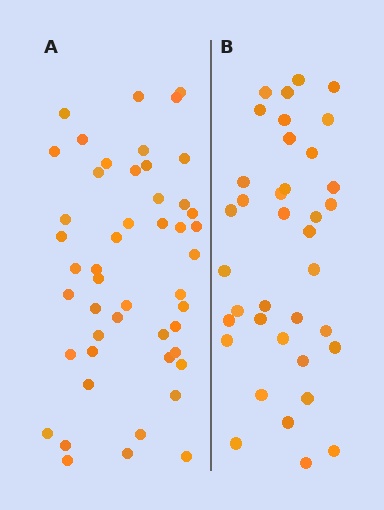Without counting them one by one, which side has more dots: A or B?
Region A (the left region) has more dots.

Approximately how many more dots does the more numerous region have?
Region A has roughly 12 or so more dots than region B.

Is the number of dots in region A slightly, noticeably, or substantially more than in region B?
Region A has noticeably more, but not dramatically so. The ratio is roughly 1.3 to 1.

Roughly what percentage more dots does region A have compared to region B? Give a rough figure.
About 30% more.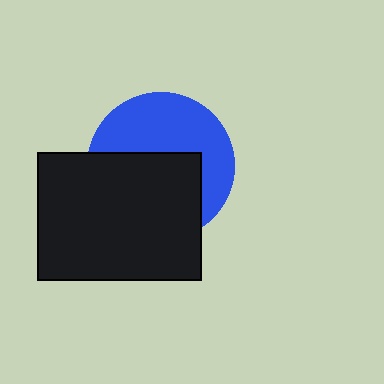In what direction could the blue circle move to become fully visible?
The blue circle could move up. That would shift it out from behind the black rectangle entirely.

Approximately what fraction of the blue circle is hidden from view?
Roughly 51% of the blue circle is hidden behind the black rectangle.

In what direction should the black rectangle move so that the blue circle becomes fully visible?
The black rectangle should move down. That is the shortest direction to clear the overlap and leave the blue circle fully visible.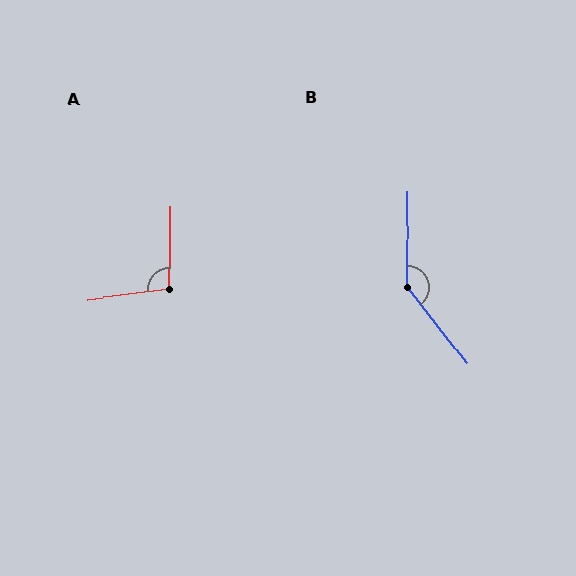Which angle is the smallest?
A, at approximately 99 degrees.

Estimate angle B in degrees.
Approximately 142 degrees.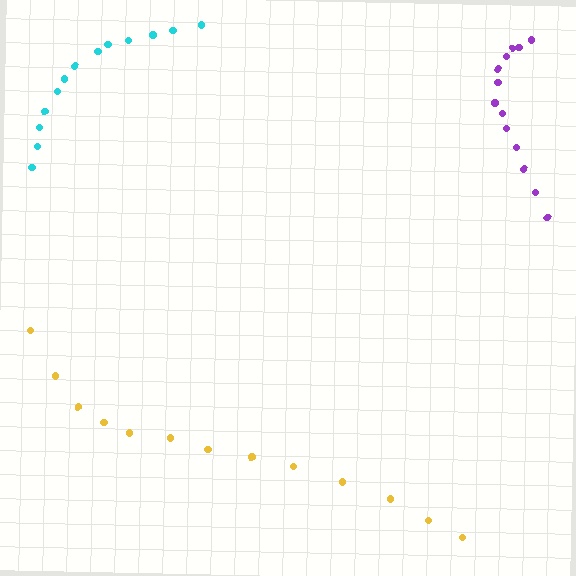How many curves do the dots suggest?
There are 3 distinct paths.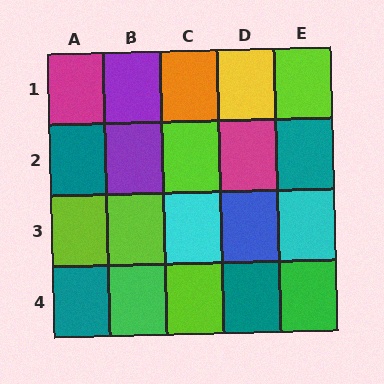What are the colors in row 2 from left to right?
Teal, purple, lime, magenta, teal.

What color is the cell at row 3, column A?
Lime.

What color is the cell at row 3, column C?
Cyan.